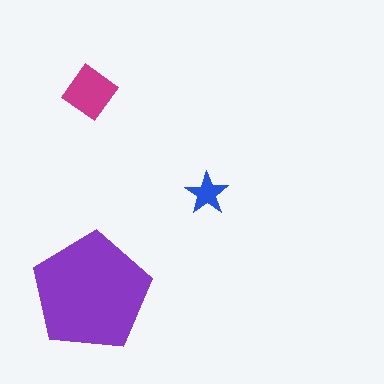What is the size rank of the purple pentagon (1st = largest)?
1st.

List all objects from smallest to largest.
The blue star, the magenta diamond, the purple pentagon.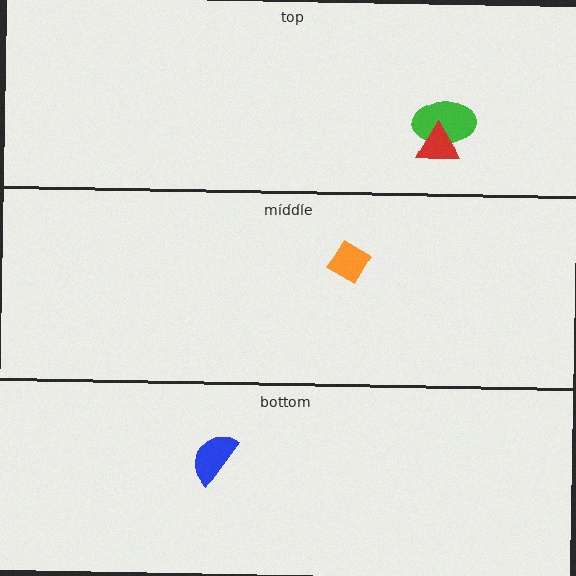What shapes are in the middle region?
The orange diamond.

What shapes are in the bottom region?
The blue semicircle.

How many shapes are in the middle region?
1.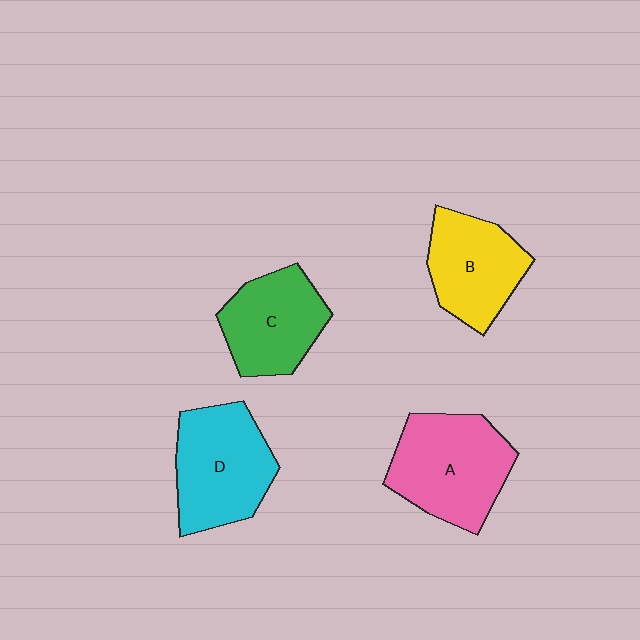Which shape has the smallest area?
Shape B (yellow).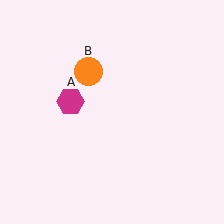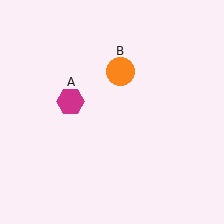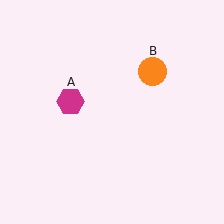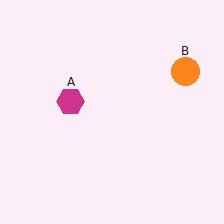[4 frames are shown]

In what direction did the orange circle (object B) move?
The orange circle (object B) moved right.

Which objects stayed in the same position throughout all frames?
Magenta hexagon (object A) remained stationary.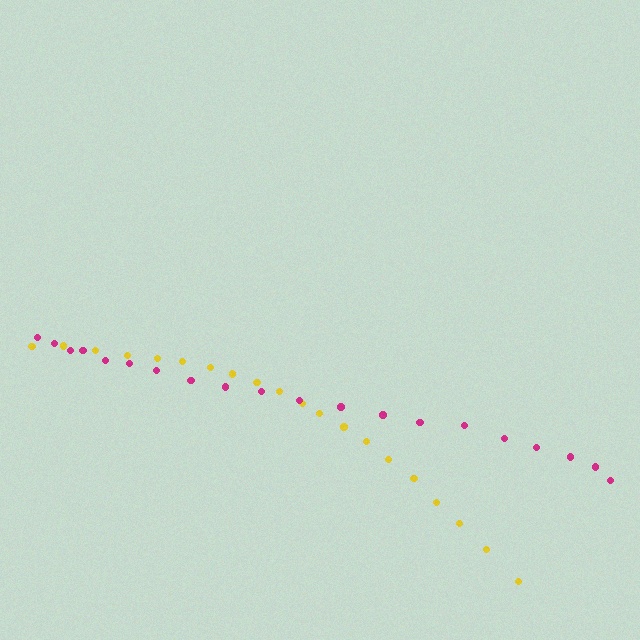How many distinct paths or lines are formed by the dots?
There are 2 distinct paths.